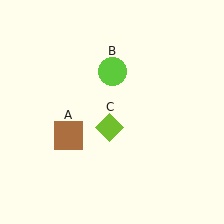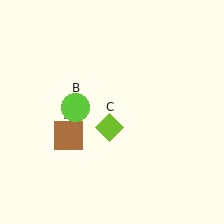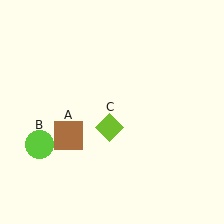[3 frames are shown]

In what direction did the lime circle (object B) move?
The lime circle (object B) moved down and to the left.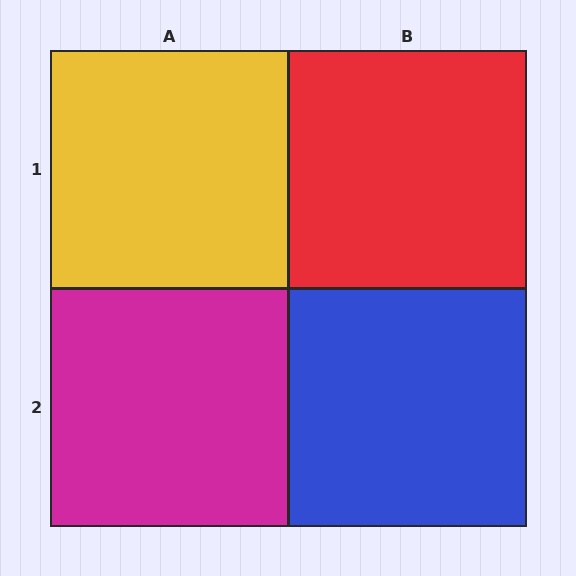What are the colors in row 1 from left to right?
Yellow, red.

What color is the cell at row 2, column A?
Magenta.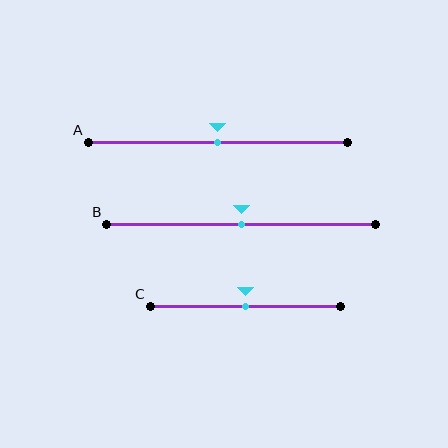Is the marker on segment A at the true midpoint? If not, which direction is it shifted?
Yes, the marker on segment A is at the true midpoint.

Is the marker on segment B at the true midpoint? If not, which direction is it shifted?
Yes, the marker on segment B is at the true midpoint.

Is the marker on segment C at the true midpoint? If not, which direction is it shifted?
Yes, the marker on segment C is at the true midpoint.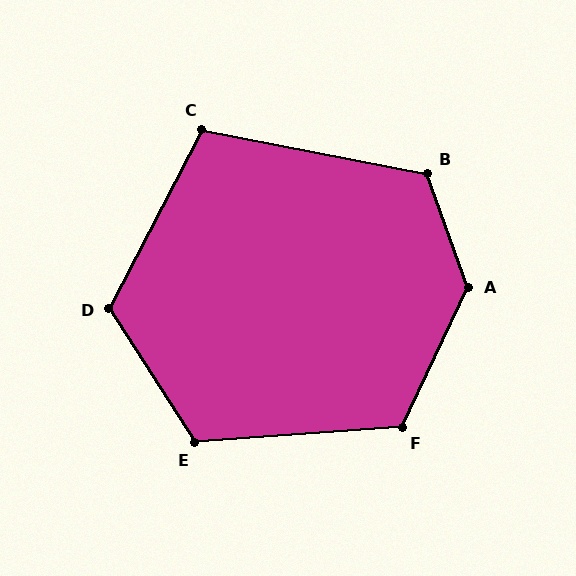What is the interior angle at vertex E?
Approximately 119 degrees (obtuse).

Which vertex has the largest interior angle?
A, at approximately 135 degrees.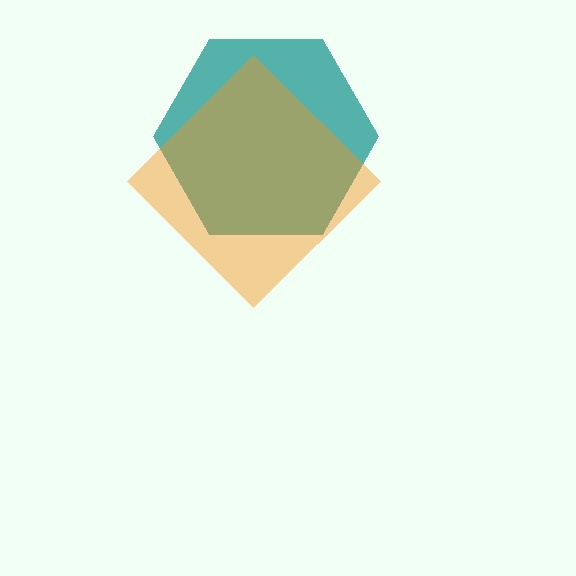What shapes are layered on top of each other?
The layered shapes are: a teal hexagon, an orange diamond.